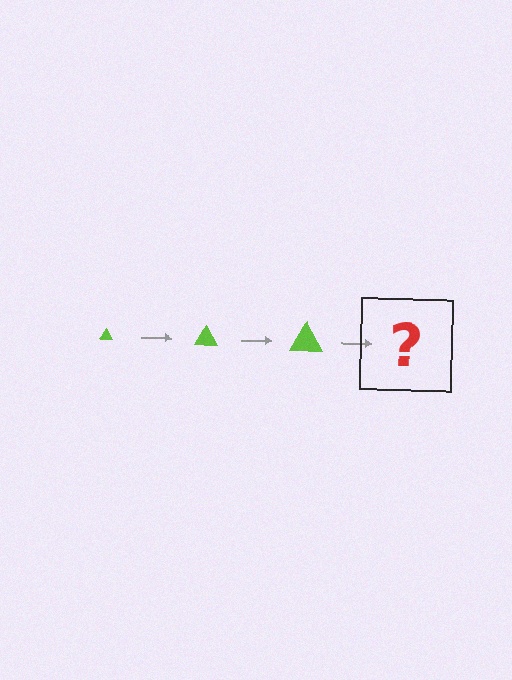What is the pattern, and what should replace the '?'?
The pattern is that the triangle gets progressively larger each step. The '?' should be a lime triangle, larger than the previous one.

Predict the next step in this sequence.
The next step is a lime triangle, larger than the previous one.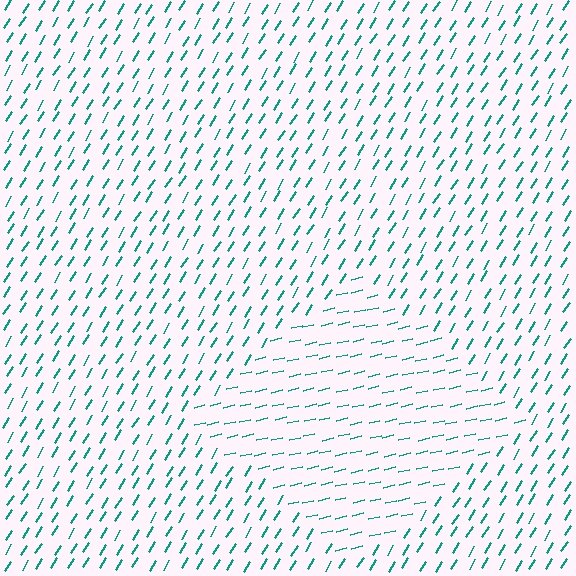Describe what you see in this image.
The image is filled with small teal line segments. A diamond region in the image has lines oriented differently from the surrounding lines, creating a visible texture boundary.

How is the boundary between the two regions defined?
The boundary is defined purely by a change in line orientation (approximately 45 degrees difference). All lines are the same color and thickness.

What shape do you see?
I see a diamond.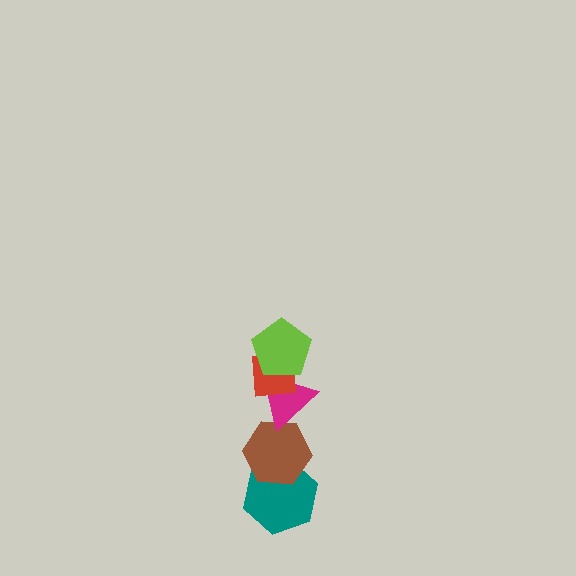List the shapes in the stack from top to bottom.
From top to bottom: the lime pentagon, the red square, the magenta triangle, the brown hexagon, the teal hexagon.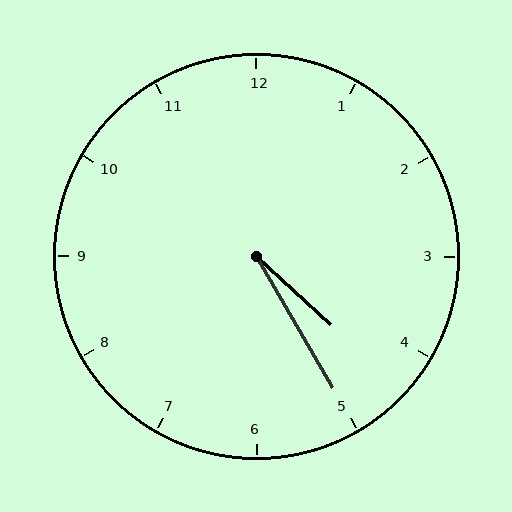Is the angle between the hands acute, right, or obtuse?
It is acute.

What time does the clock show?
4:25.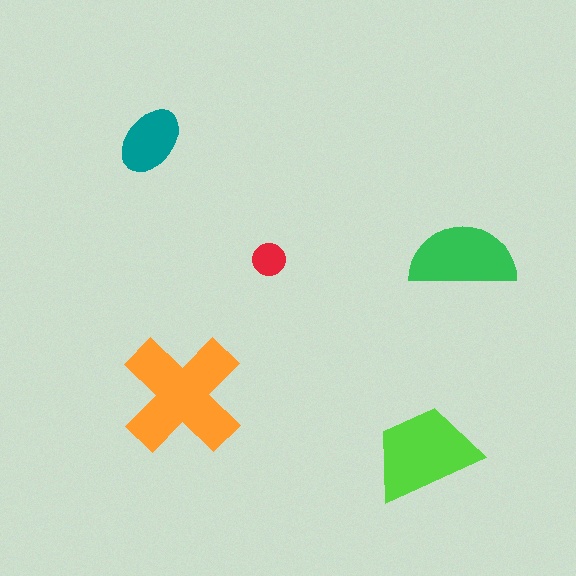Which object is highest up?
The teal ellipse is topmost.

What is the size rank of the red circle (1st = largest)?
5th.